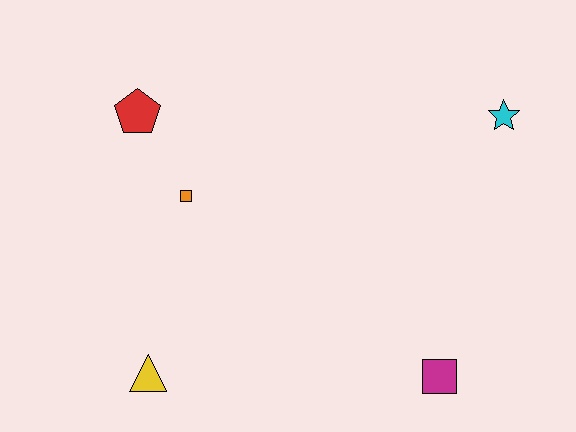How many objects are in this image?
There are 5 objects.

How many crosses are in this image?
There are no crosses.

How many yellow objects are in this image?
There is 1 yellow object.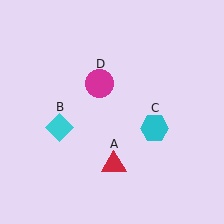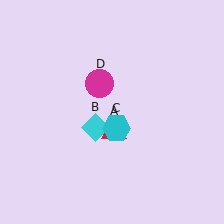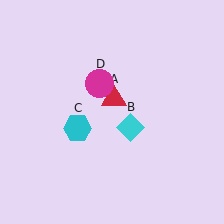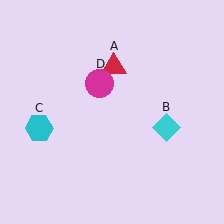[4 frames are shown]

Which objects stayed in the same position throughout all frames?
Magenta circle (object D) remained stationary.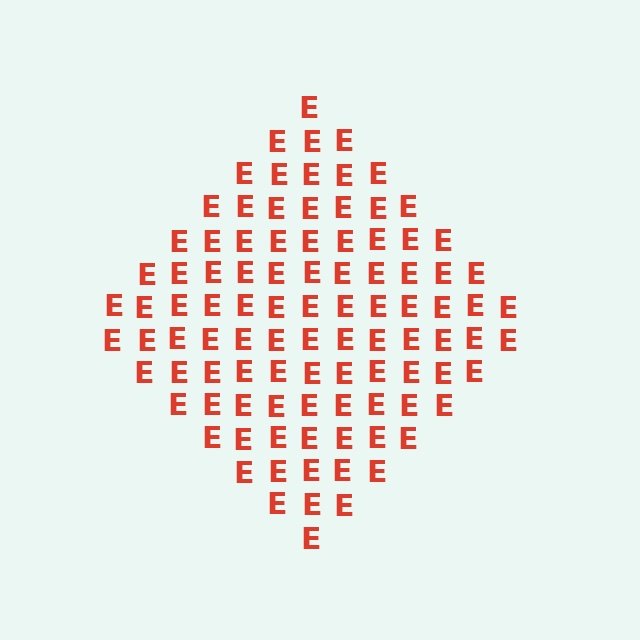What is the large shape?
The large shape is a diamond.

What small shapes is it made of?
It is made of small letter E's.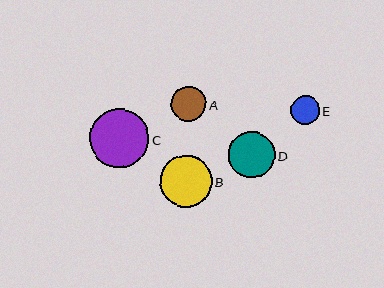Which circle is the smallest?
Circle E is the smallest with a size of approximately 28 pixels.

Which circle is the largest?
Circle C is the largest with a size of approximately 60 pixels.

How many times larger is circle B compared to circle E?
Circle B is approximately 1.8 times the size of circle E.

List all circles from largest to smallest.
From largest to smallest: C, B, D, A, E.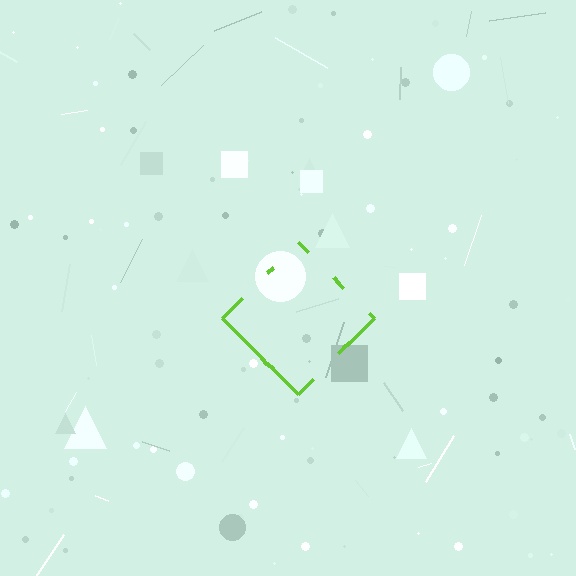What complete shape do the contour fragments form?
The contour fragments form a diamond.